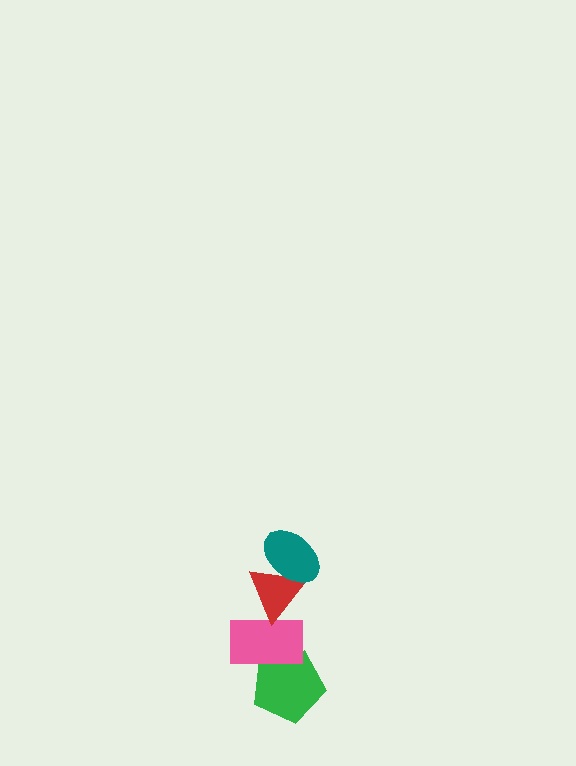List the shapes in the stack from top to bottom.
From top to bottom: the teal ellipse, the red triangle, the pink rectangle, the green pentagon.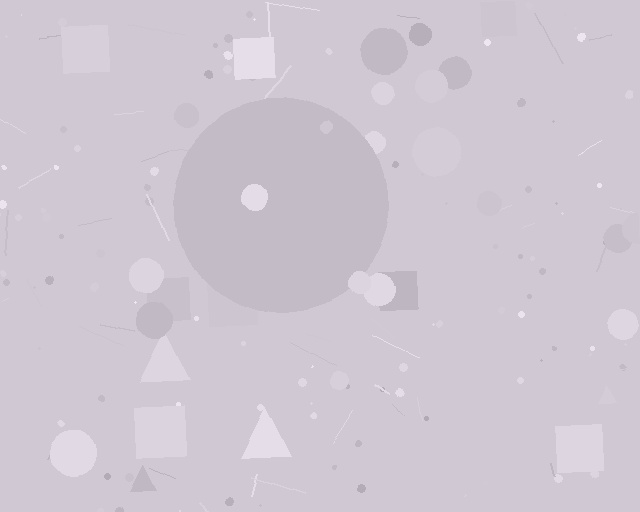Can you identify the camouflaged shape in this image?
The camouflaged shape is a circle.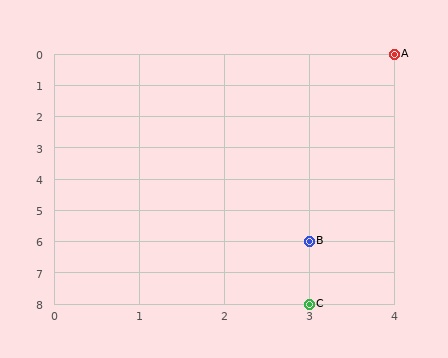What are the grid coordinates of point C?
Point C is at grid coordinates (3, 8).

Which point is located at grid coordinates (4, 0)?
Point A is at (4, 0).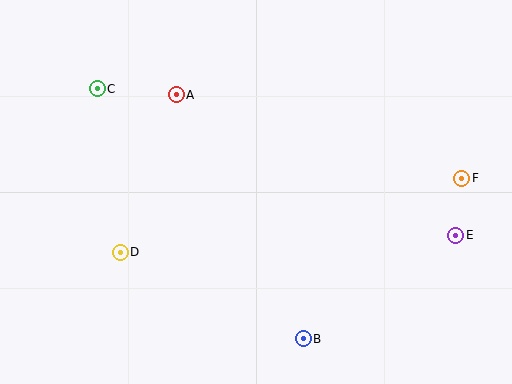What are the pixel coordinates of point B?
Point B is at (303, 339).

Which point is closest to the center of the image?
Point A at (176, 95) is closest to the center.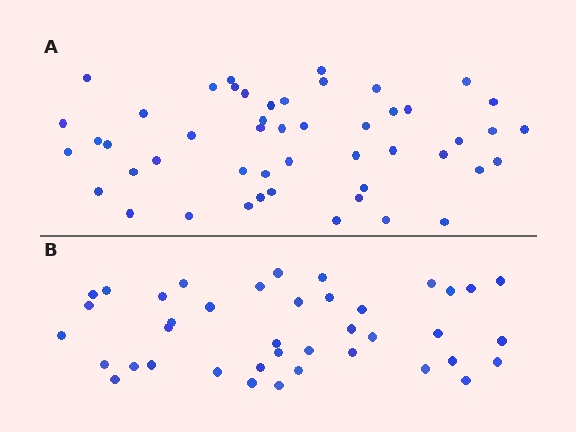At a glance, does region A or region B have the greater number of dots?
Region A (the top region) has more dots.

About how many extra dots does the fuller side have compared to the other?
Region A has roughly 8 or so more dots than region B.